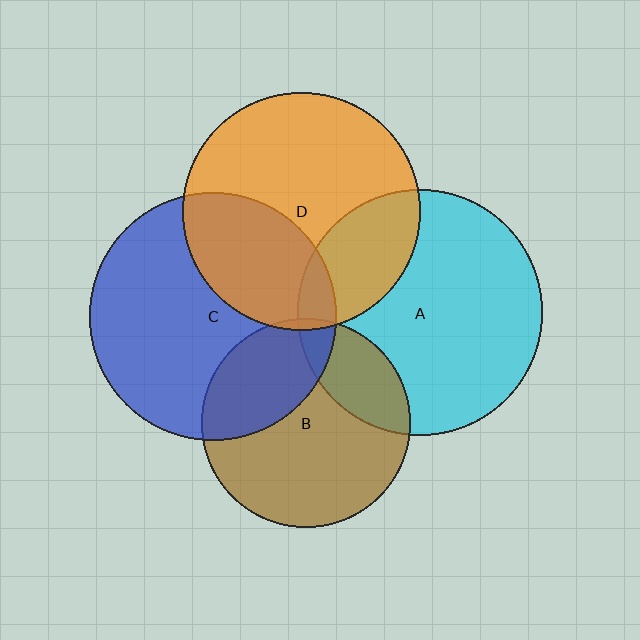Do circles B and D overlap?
Yes.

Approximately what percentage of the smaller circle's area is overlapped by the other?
Approximately 5%.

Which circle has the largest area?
Circle C (blue).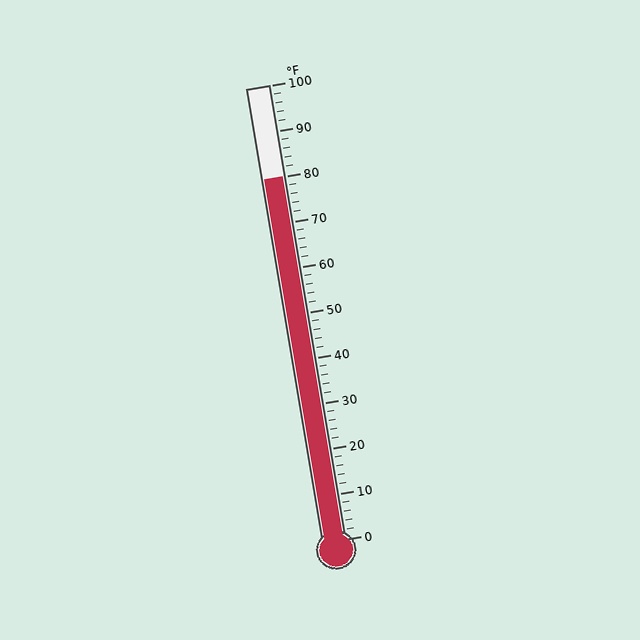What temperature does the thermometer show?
The thermometer shows approximately 80°F.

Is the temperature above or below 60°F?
The temperature is above 60°F.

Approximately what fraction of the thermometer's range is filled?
The thermometer is filled to approximately 80% of its range.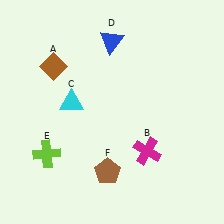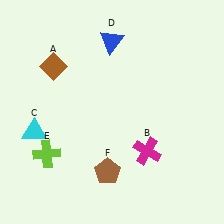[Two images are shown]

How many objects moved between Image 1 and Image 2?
1 object moved between the two images.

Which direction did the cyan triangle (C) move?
The cyan triangle (C) moved left.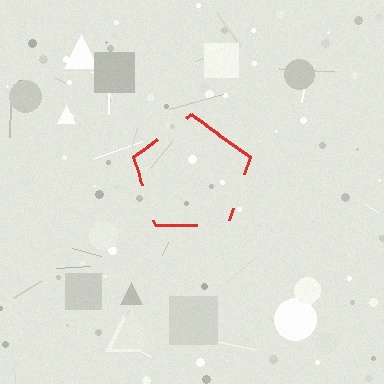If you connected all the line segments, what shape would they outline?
They would outline a pentagon.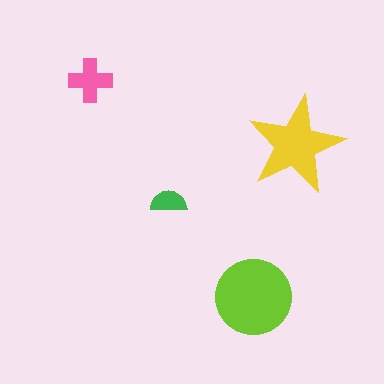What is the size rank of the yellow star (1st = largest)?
2nd.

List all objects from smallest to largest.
The green semicircle, the pink cross, the yellow star, the lime circle.